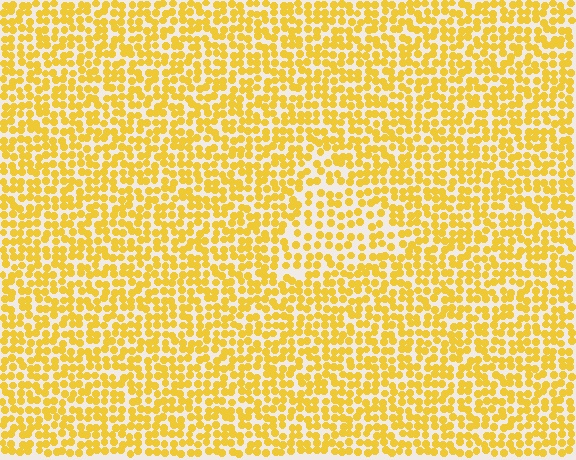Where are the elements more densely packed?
The elements are more densely packed outside the triangle boundary.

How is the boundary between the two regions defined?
The boundary is defined by a change in element density (approximately 1.5x ratio). All elements are the same color, size, and shape.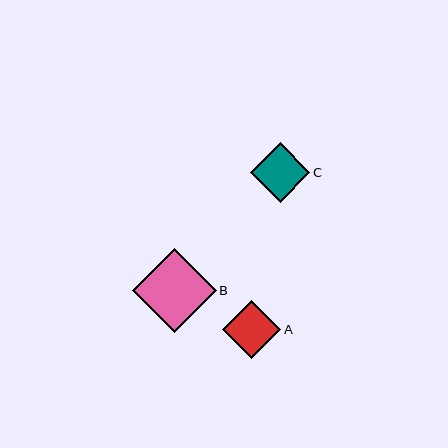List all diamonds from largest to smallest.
From largest to smallest: B, C, A.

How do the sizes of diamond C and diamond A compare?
Diamond C and diamond A are approximately the same size.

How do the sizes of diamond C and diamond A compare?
Diamond C and diamond A are approximately the same size.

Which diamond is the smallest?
Diamond A is the smallest with a size of approximately 58 pixels.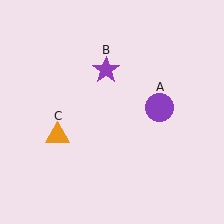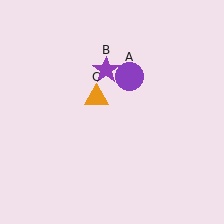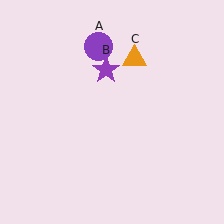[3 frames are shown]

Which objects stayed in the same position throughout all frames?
Purple star (object B) remained stationary.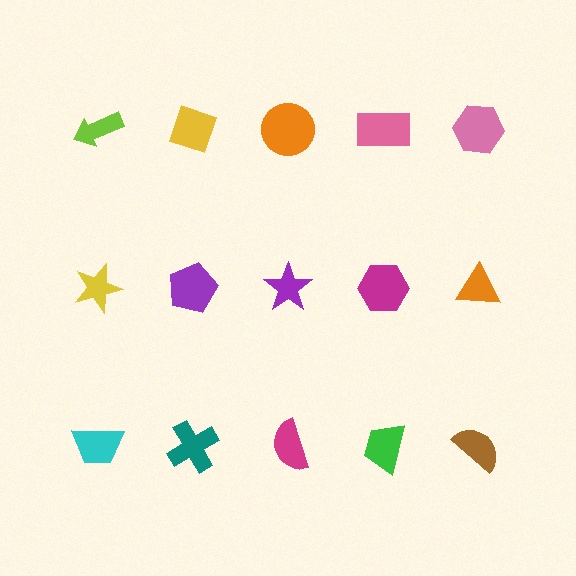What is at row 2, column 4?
A magenta hexagon.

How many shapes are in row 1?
5 shapes.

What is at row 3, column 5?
A brown semicircle.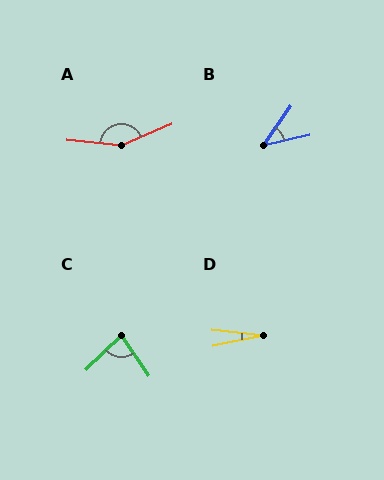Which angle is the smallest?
D, at approximately 18 degrees.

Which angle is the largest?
A, at approximately 151 degrees.